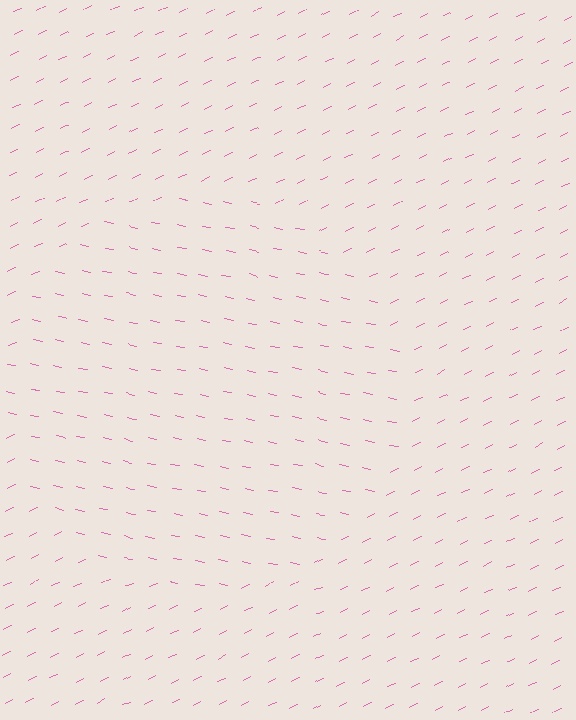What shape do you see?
I see a circle.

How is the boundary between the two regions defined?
The boundary is defined purely by a change in line orientation (approximately 38 degrees difference). All lines are the same color and thickness.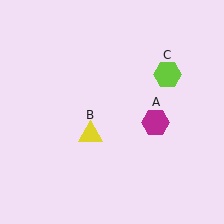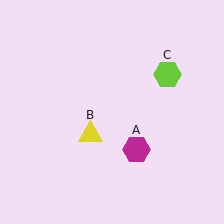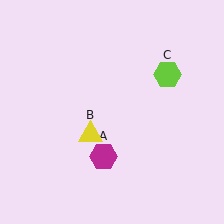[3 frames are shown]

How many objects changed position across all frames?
1 object changed position: magenta hexagon (object A).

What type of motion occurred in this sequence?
The magenta hexagon (object A) rotated clockwise around the center of the scene.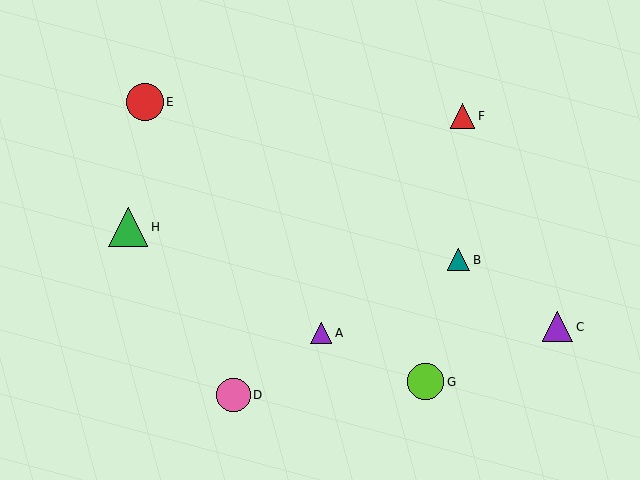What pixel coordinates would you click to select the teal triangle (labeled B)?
Click at (459, 260) to select the teal triangle B.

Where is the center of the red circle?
The center of the red circle is at (145, 102).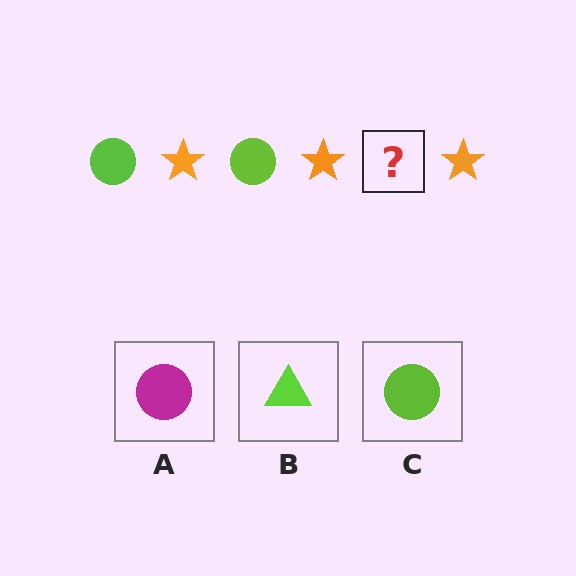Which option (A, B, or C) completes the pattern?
C.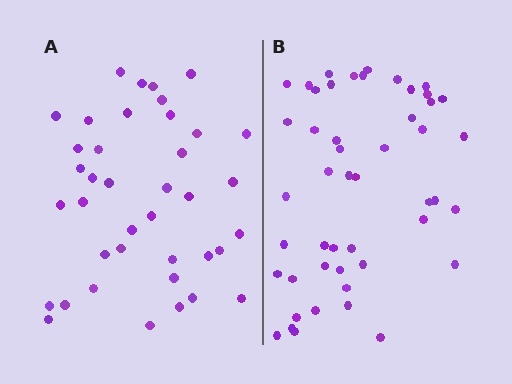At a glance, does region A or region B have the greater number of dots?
Region B (the right region) has more dots.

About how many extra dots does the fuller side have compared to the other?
Region B has roughly 8 or so more dots than region A.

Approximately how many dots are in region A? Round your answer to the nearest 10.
About 40 dots. (The exact count is 39, which rounds to 40.)